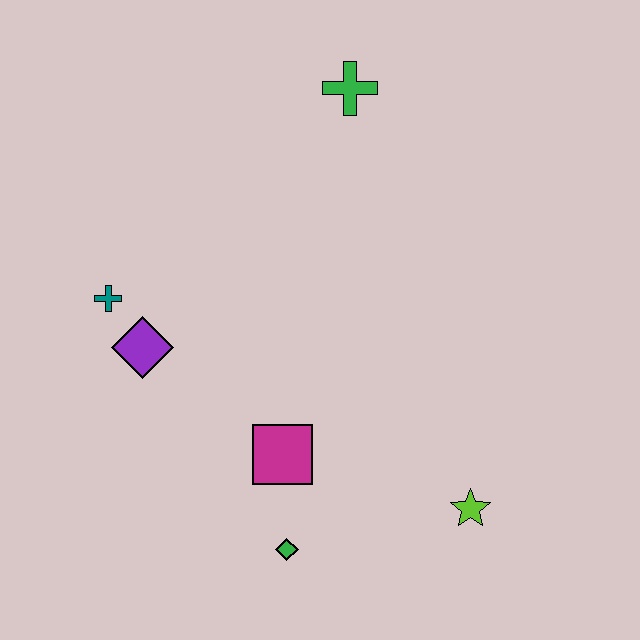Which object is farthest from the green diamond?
The green cross is farthest from the green diamond.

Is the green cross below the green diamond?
No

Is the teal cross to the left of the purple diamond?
Yes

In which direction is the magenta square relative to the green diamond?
The magenta square is above the green diamond.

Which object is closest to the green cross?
The teal cross is closest to the green cross.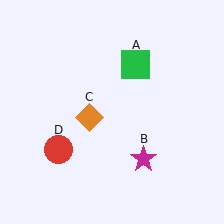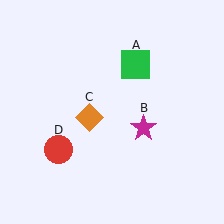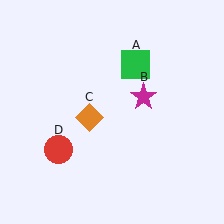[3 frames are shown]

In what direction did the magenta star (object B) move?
The magenta star (object B) moved up.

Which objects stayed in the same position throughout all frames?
Green square (object A) and orange diamond (object C) and red circle (object D) remained stationary.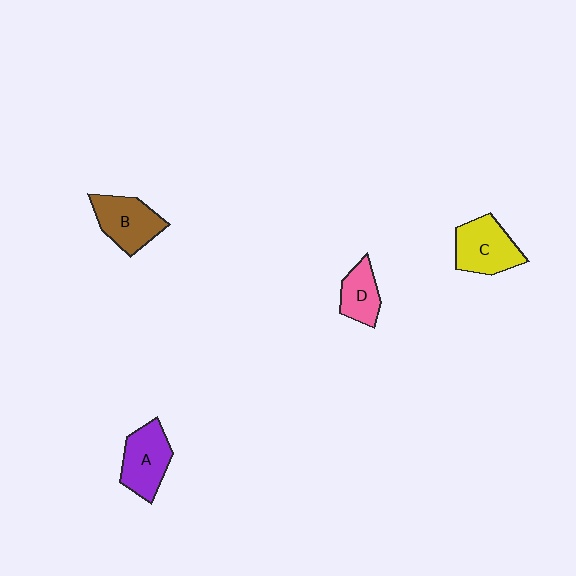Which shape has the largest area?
Shape C (yellow).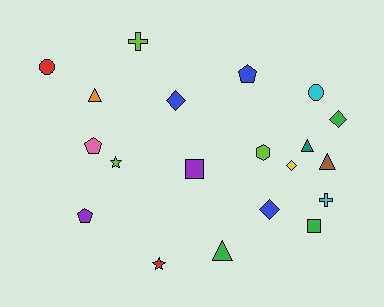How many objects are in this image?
There are 20 objects.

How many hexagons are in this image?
There is 1 hexagon.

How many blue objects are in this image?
There are 3 blue objects.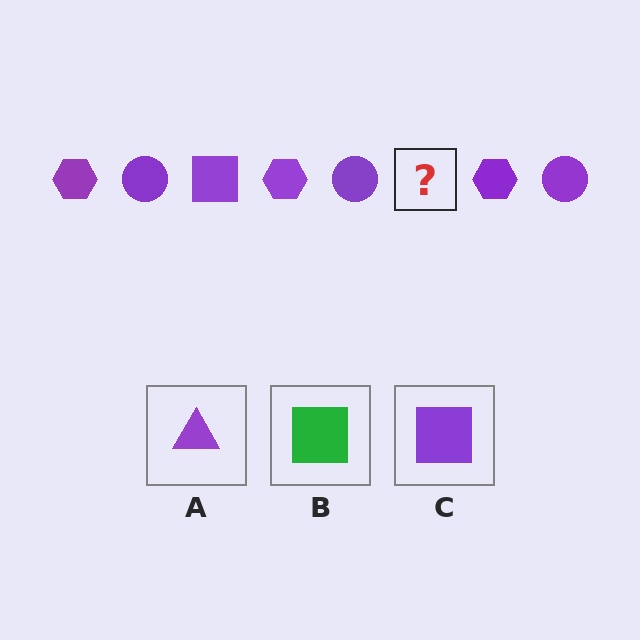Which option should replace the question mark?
Option C.